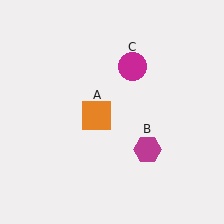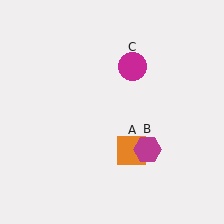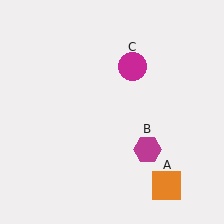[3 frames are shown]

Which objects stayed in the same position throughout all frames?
Magenta hexagon (object B) and magenta circle (object C) remained stationary.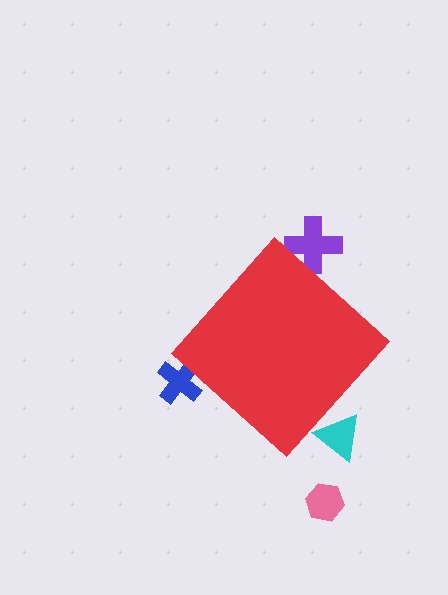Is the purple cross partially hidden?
Yes, the purple cross is partially hidden behind the red diamond.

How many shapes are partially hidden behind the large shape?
3 shapes are partially hidden.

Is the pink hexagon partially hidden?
No, the pink hexagon is fully visible.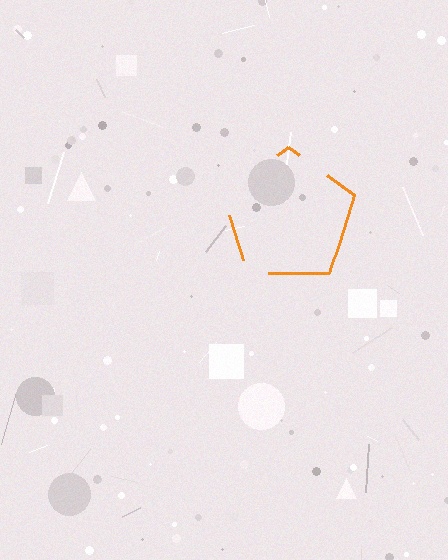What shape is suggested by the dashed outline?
The dashed outline suggests a pentagon.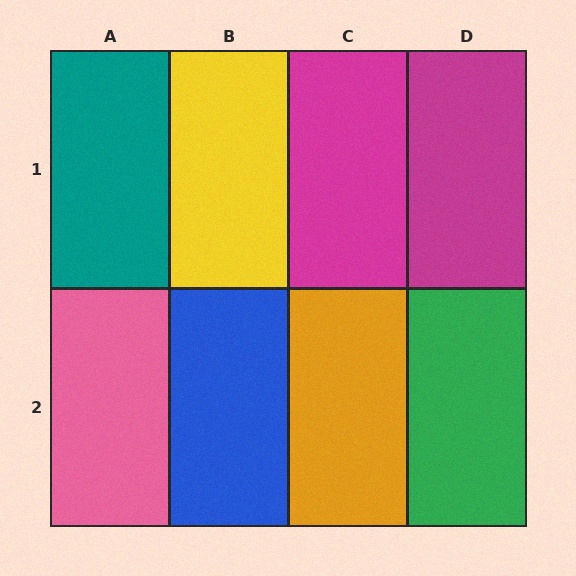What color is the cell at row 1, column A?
Teal.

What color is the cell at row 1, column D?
Magenta.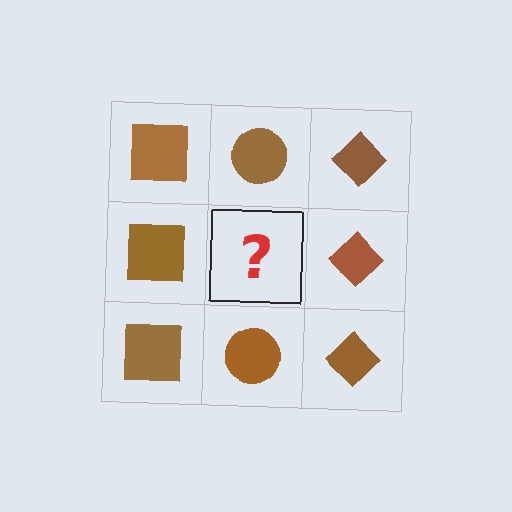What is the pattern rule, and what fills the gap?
The rule is that each column has a consistent shape. The gap should be filled with a brown circle.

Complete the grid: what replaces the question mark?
The question mark should be replaced with a brown circle.